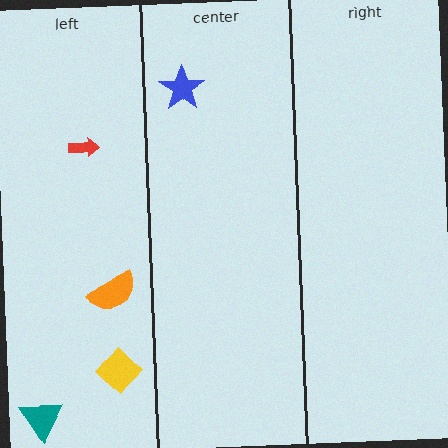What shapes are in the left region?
The orange semicircle, the red arrow, the teal triangle, the yellow diamond.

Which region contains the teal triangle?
The left region.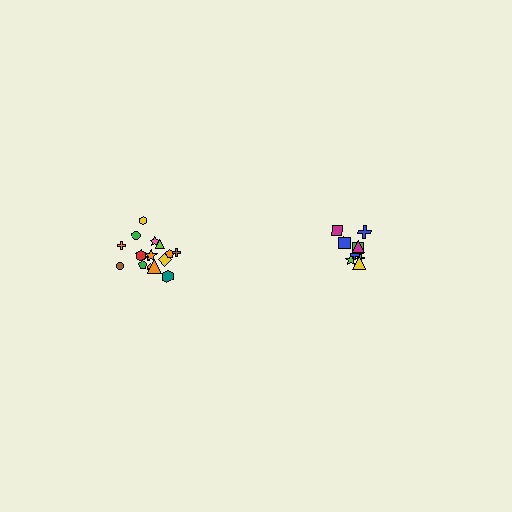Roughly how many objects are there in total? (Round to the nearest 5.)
Roughly 30 objects in total.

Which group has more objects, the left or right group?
The left group.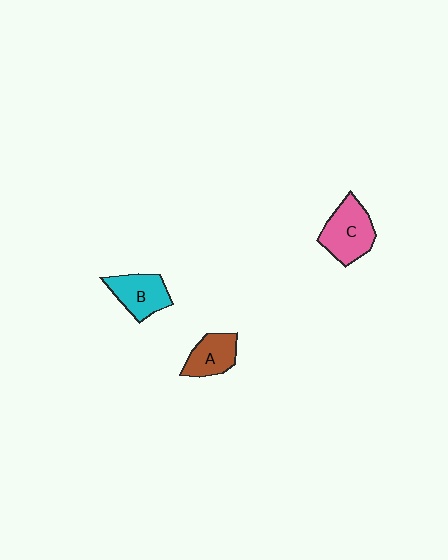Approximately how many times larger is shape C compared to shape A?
Approximately 1.4 times.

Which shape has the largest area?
Shape C (pink).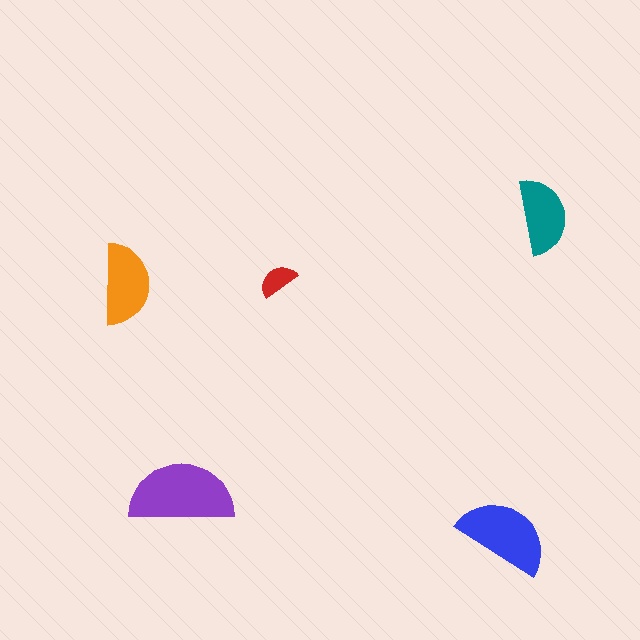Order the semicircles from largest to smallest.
the purple one, the blue one, the orange one, the teal one, the red one.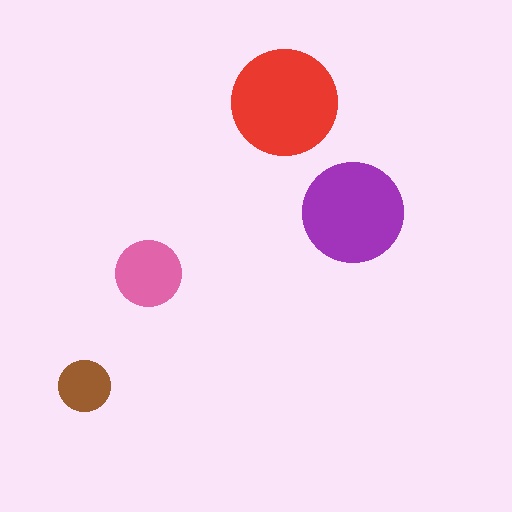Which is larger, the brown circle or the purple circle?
The purple one.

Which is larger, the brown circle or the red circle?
The red one.